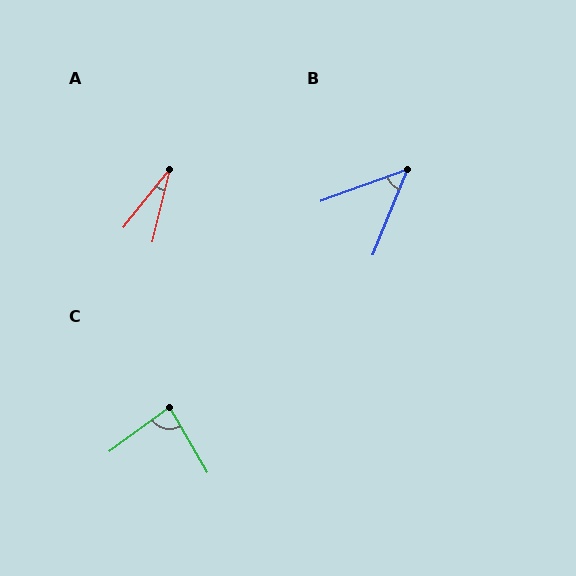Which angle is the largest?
C, at approximately 84 degrees.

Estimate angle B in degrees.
Approximately 48 degrees.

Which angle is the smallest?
A, at approximately 25 degrees.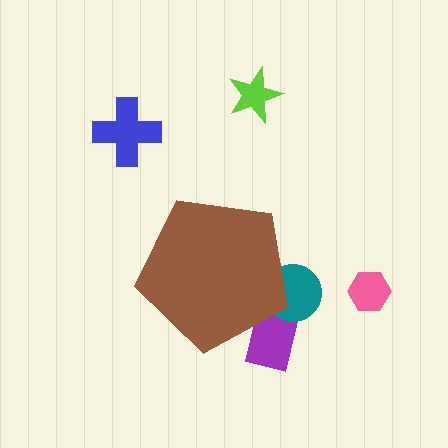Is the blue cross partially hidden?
No, the blue cross is fully visible.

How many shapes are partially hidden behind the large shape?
2 shapes are partially hidden.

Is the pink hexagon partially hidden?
No, the pink hexagon is fully visible.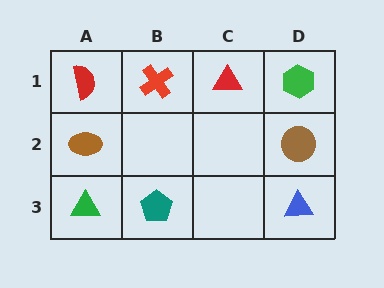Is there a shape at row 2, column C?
No, that cell is empty.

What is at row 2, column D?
A brown circle.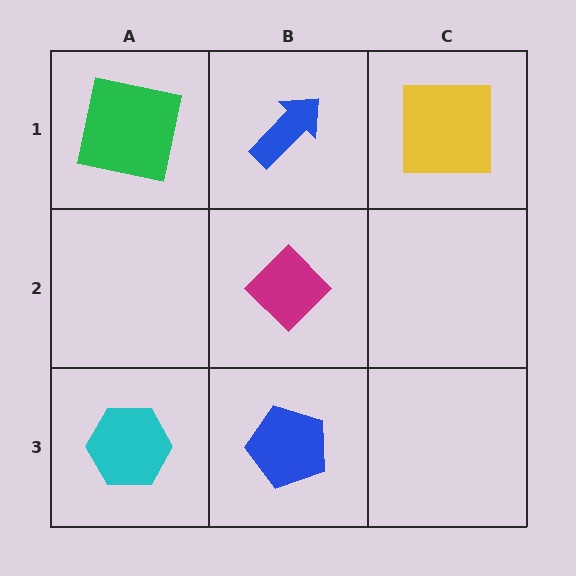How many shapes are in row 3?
2 shapes.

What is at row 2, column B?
A magenta diamond.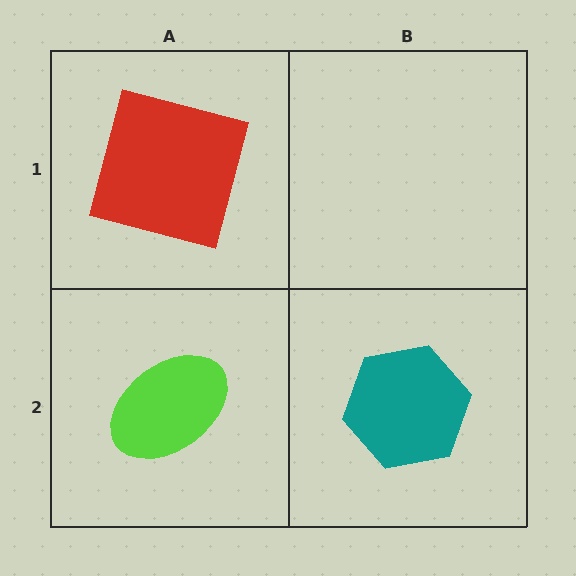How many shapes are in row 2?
2 shapes.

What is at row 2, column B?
A teal hexagon.